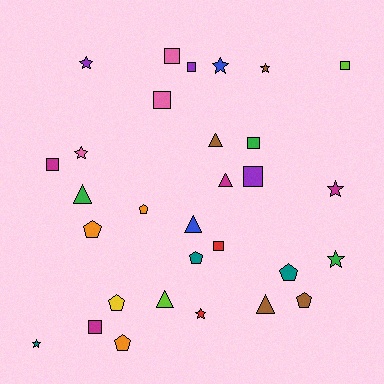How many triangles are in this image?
There are 6 triangles.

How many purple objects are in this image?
There are 3 purple objects.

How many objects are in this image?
There are 30 objects.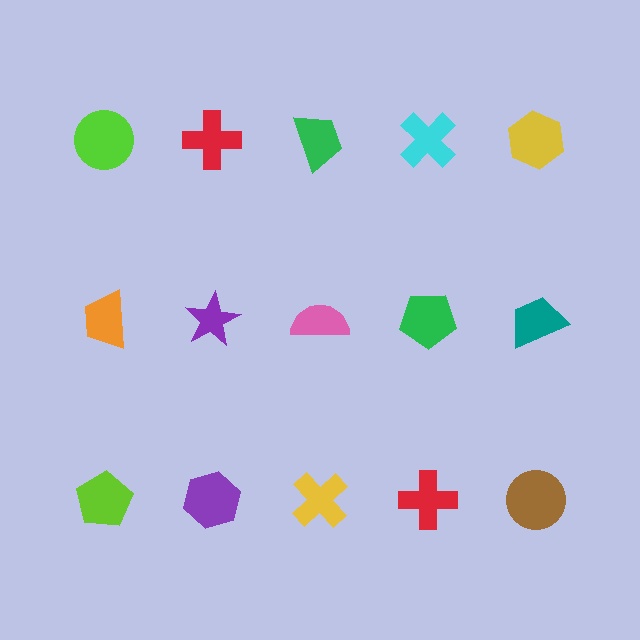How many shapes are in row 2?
5 shapes.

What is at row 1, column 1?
A lime circle.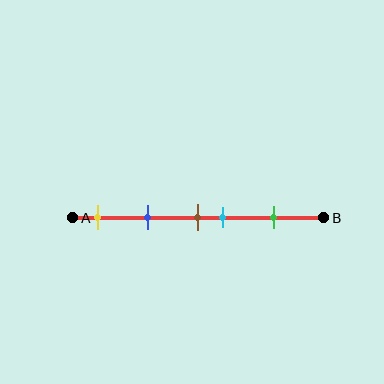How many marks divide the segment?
There are 5 marks dividing the segment.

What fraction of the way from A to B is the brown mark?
The brown mark is approximately 50% (0.5) of the way from A to B.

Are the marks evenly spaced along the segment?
No, the marks are not evenly spaced.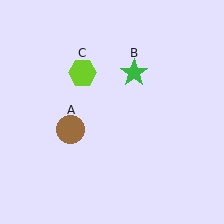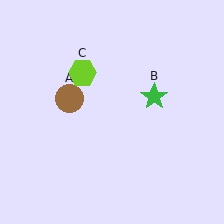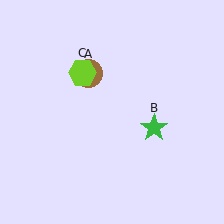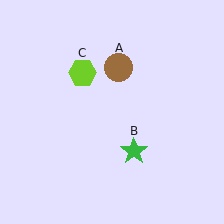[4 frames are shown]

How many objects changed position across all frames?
2 objects changed position: brown circle (object A), green star (object B).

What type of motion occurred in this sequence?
The brown circle (object A), green star (object B) rotated clockwise around the center of the scene.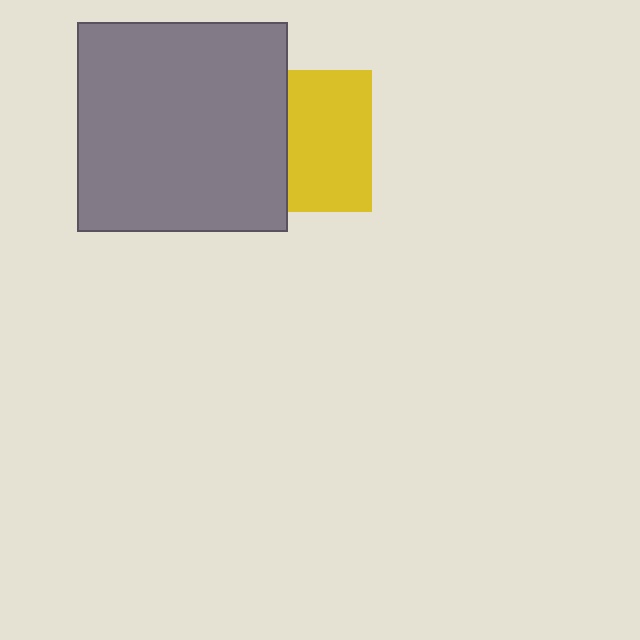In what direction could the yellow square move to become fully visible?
The yellow square could move right. That would shift it out from behind the gray square entirely.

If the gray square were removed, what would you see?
You would see the complete yellow square.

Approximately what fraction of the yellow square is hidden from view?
Roughly 41% of the yellow square is hidden behind the gray square.